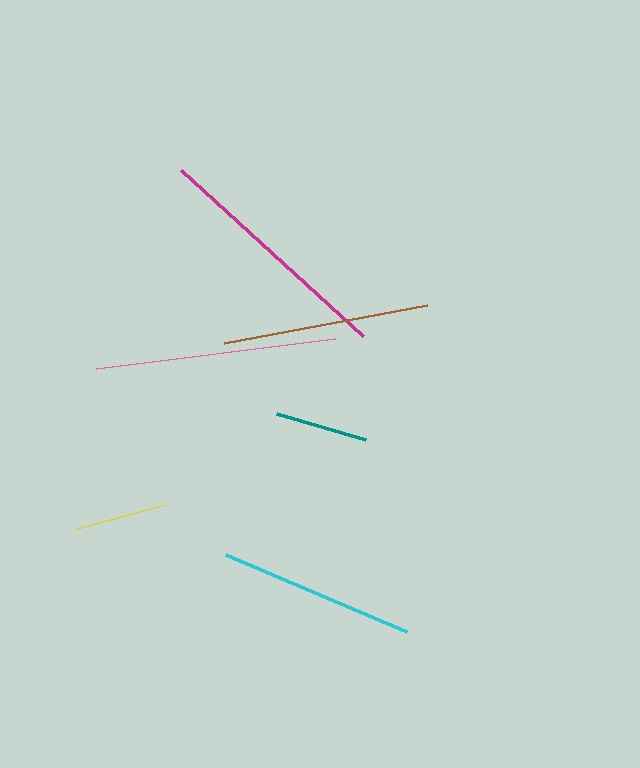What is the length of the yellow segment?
The yellow segment is approximately 91 pixels long.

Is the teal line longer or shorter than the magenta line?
The magenta line is longer than the teal line.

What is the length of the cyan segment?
The cyan segment is approximately 196 pixels long.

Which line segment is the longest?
The magenta line is the longest at approximately 247 pixels.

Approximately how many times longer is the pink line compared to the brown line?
The pink line is approximately 1.2 times the length of the brown line.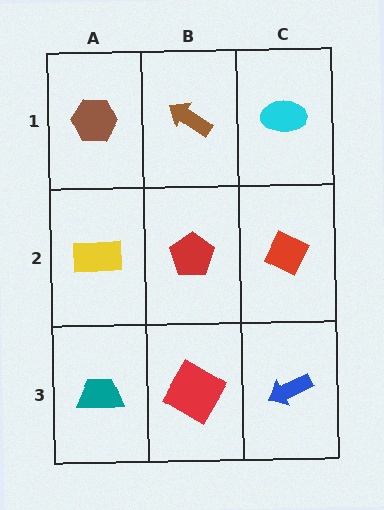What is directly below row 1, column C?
A red diamond.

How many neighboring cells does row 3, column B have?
3.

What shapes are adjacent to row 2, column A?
A brown hexagon (row 1, column A), a teal trapezoid (row 3, column A), a red pentagon (row 2, column B).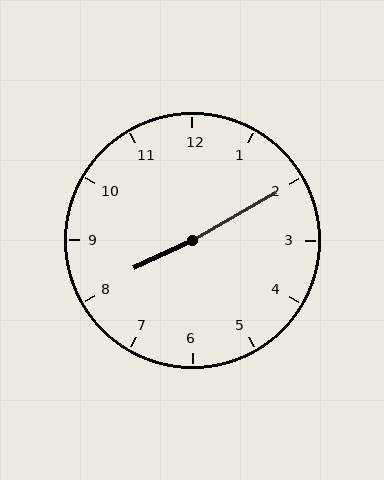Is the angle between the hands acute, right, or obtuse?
It is obtuse.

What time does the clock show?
8:10.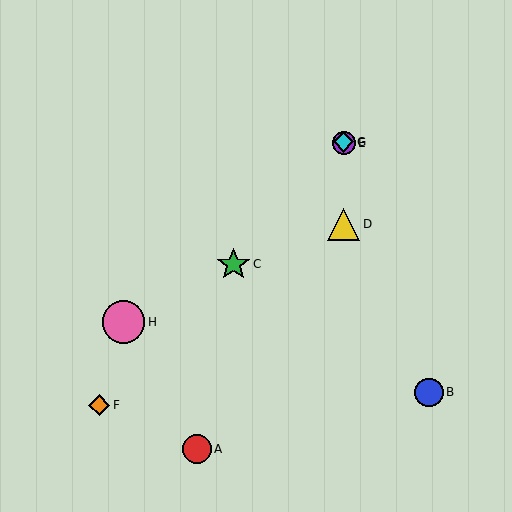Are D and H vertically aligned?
No, D is at x≈344 and H is at x≈124.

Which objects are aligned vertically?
Objects D, E, G are aligned vertically.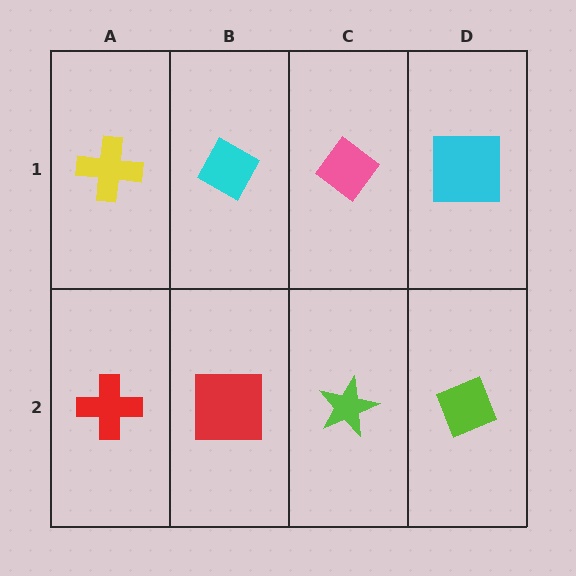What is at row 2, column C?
A lime star.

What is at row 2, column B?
A red square.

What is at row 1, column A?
A yellow cross.